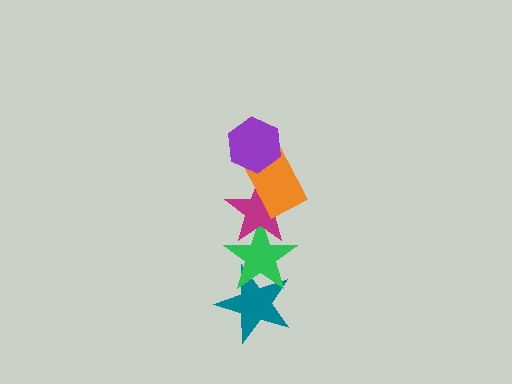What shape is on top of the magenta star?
The orange rectangle is on top of the magenta star.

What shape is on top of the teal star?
The green star is on top of the teal star.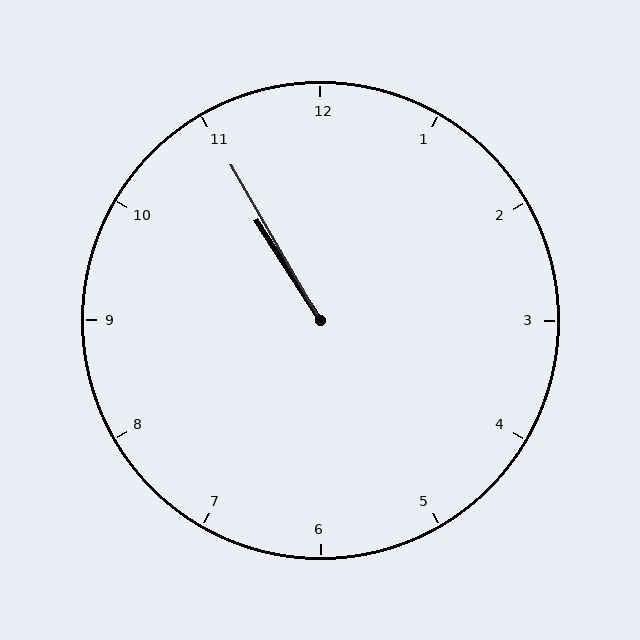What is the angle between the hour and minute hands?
Approximately 2 degrees.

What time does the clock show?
10:55.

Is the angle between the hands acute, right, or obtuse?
It is acute.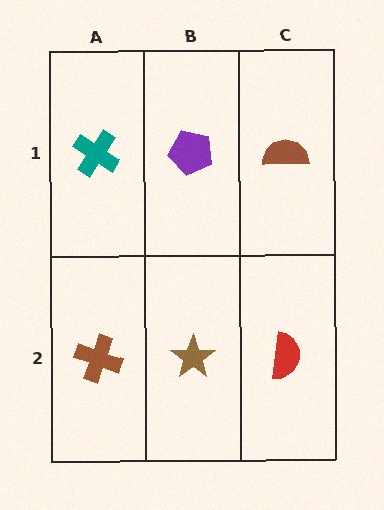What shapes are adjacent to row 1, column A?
A brown cross (row 2, column A), a purple pentagon (row 1, column B).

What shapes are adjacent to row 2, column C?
A brown semicircle (row 1, column C), a brown star (row 2, column B).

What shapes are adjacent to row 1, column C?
A red semicircle (row 2, column C), a purple pentagon (row 1, column B).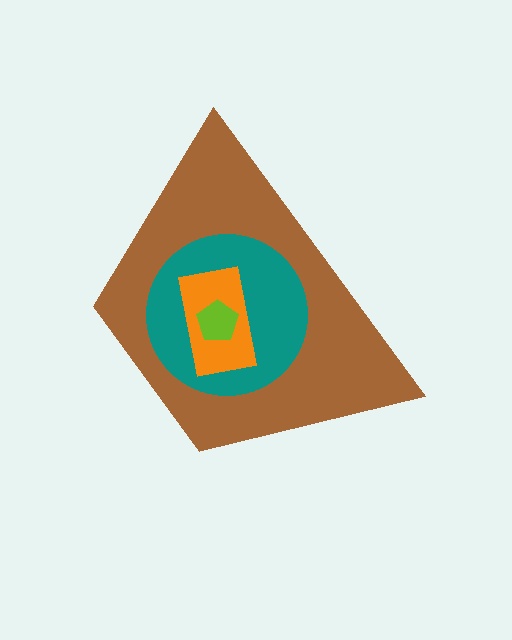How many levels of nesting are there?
4.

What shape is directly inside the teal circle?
The orange rectangle.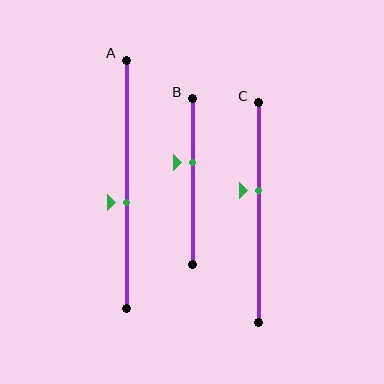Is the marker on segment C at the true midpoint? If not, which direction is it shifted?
No, the marker on segment C is shifted upward by about 10% of the segment length.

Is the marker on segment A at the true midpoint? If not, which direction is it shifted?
No, the marker on segment A is shifted downward by about 7% of the segment length.